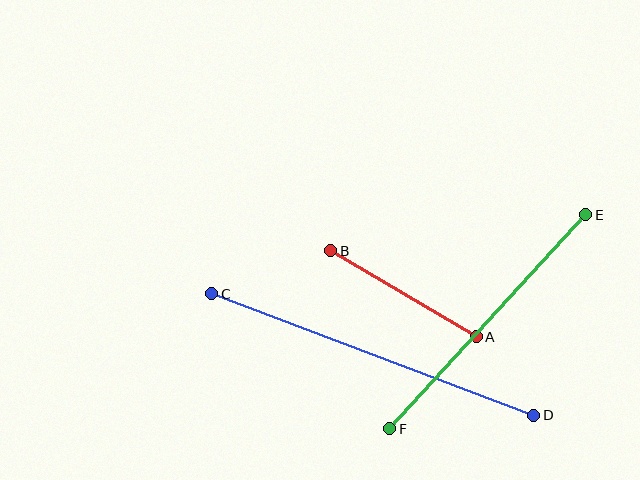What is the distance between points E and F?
The distance is approximately 290 pixels.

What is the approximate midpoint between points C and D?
The midpoint is at approximately (373, 355) pixels.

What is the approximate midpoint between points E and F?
The midpoint is at approximately (488, 322) pixels.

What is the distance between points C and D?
The distance is approximately 344 pixels.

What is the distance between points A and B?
The distance is approximately 169 pixels.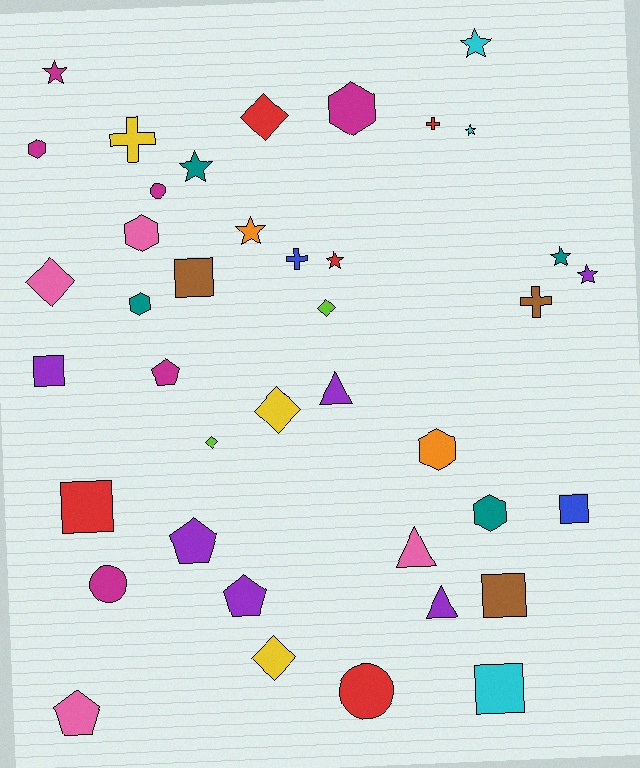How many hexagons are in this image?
There are 6 hexagons.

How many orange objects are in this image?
There are 2 orange objects.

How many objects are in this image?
There are 40 objects.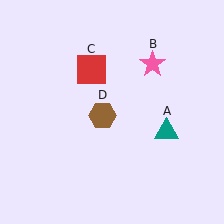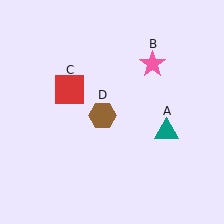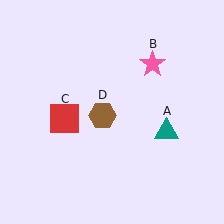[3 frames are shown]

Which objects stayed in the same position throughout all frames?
Teal triangle (object A) and pink star (object B) and brown hexagon (object D) remained stationary.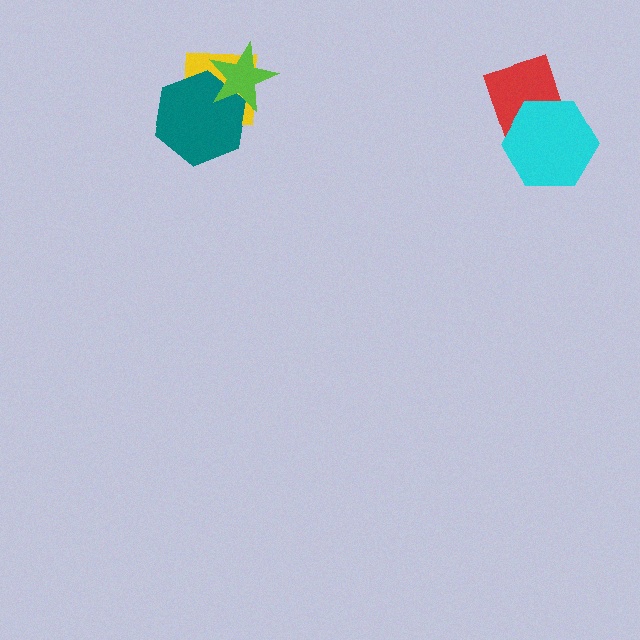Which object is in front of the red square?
The cyan hexagon is in front of the red square.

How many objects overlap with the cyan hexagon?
1 object overlaps with the cyan hexagon.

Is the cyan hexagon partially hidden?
No, no other shape covers it.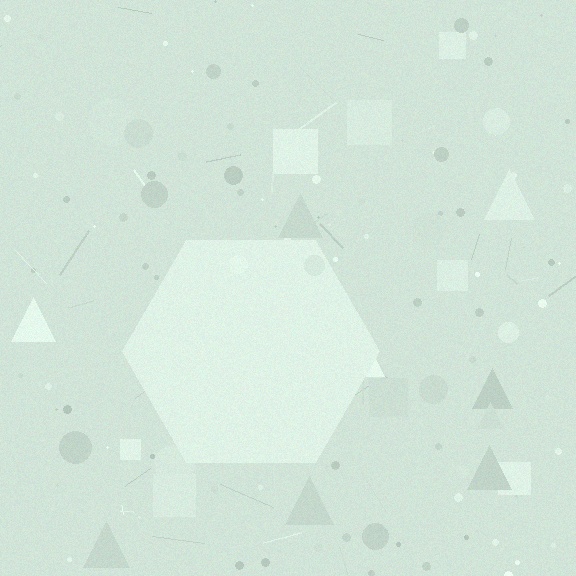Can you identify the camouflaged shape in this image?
The camouflaged shape is a hexagon.